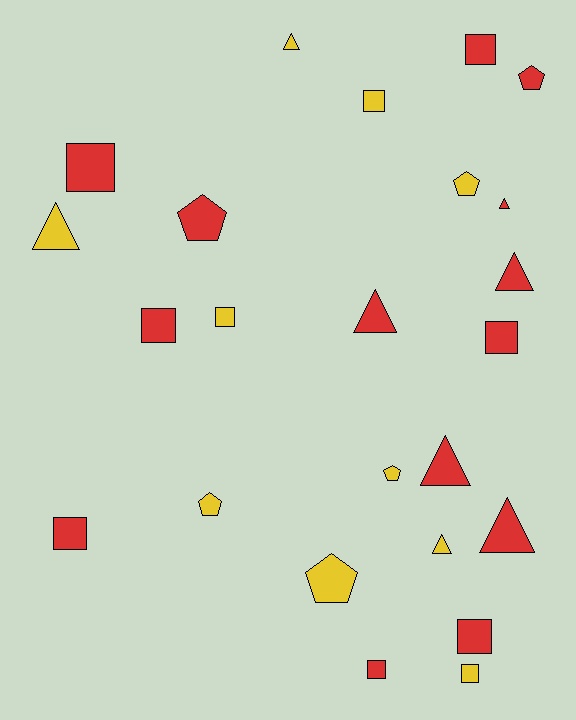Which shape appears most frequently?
Square, with 10 objects.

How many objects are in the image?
There are 24 objects.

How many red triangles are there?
There are 5 red triangles.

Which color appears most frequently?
Red, with 14 objects.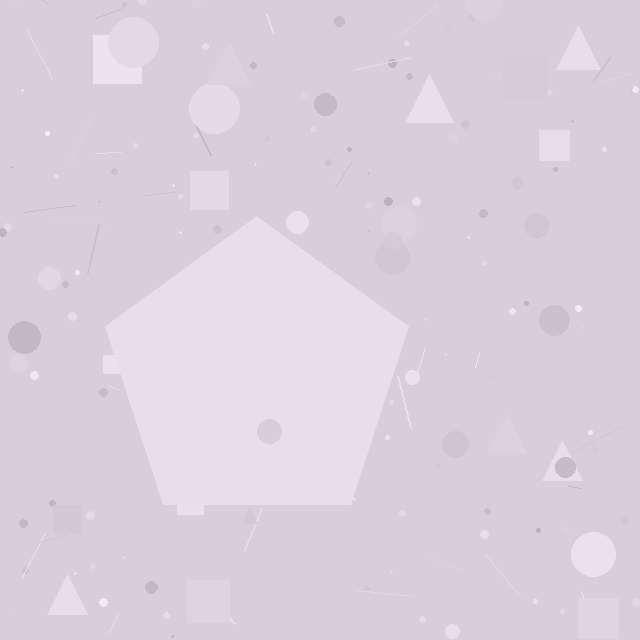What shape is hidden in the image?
A pentagon is hidden in the image.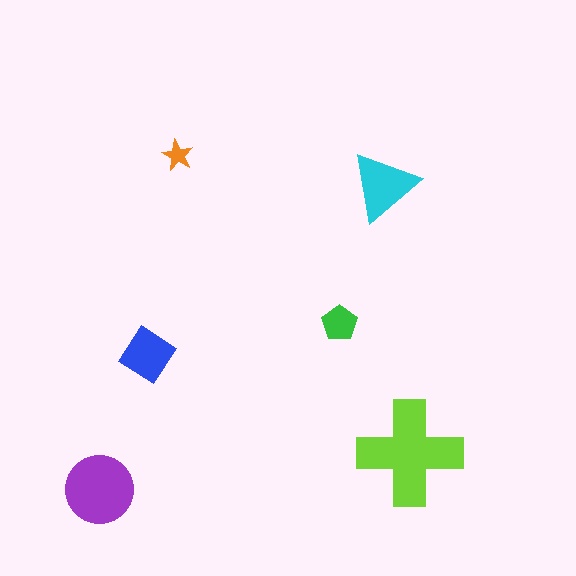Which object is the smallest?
The orange star.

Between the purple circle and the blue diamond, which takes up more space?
The purple circle.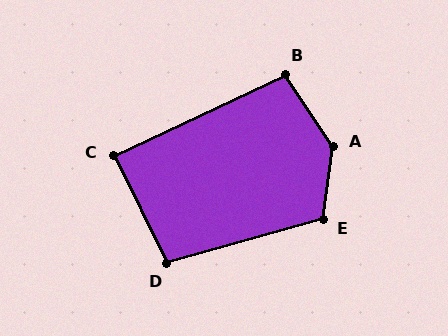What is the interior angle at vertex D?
Approximately 100 degrees (obtuse).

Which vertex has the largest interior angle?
A, at approximately 138 degrees.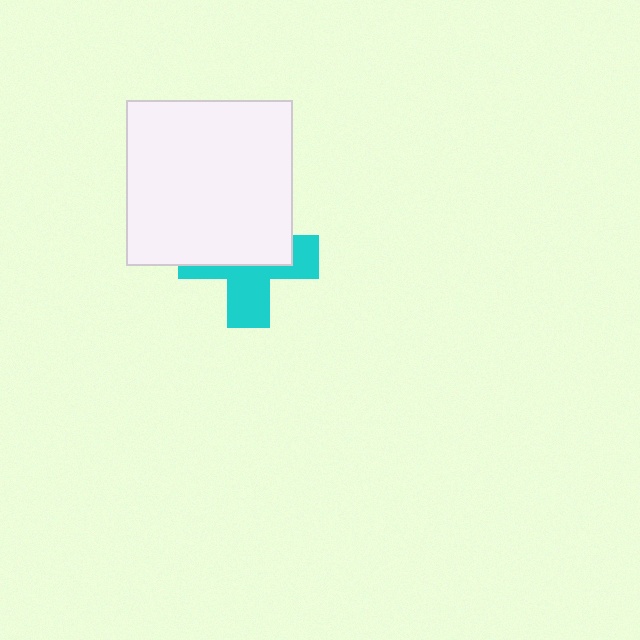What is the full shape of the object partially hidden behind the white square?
The partially hidden object is a cyan cross.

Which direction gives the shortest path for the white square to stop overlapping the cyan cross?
Moving up gives the shortest separation.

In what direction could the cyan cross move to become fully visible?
The cyan cross could move down. That would shift it out from behind the white square entirely.